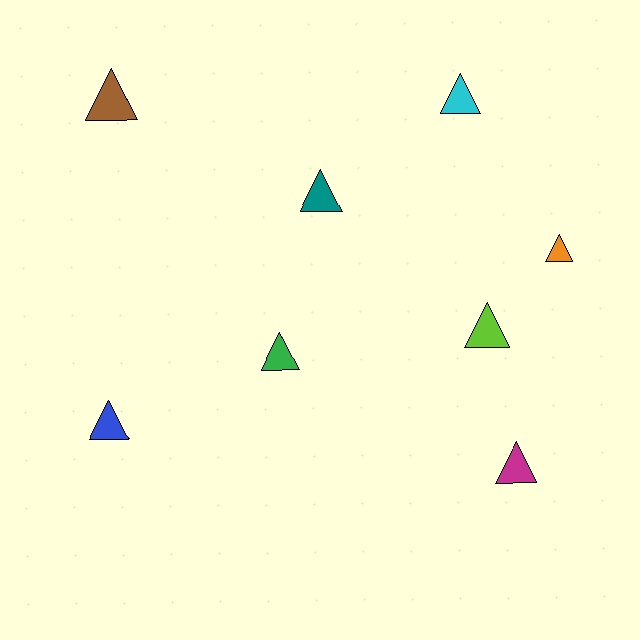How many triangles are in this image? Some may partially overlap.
There are 8 triangles.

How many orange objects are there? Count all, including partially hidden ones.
There is 1 orange object.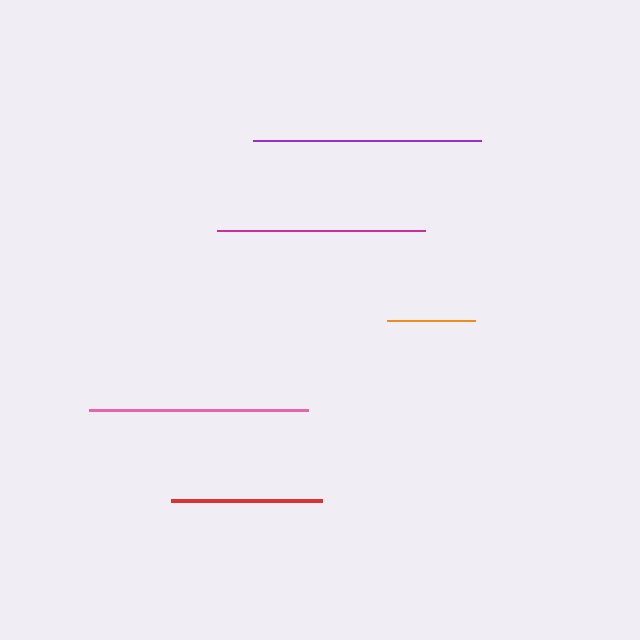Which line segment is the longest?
The purple line is the longest at approximately 229 pixels.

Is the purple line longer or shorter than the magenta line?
The purple line is longer than the magenta line.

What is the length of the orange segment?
The orange segment is approximately 88 pixels long.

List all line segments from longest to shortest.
From longest to shortest: purple, pink, magenta, red, orange.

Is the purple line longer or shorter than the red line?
The purple line is longer than the red line.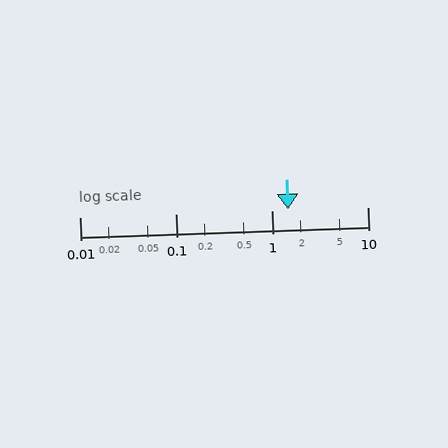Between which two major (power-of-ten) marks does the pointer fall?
The pointer is between 1 and 10.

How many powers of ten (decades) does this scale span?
The scale spans 3 decades, from 0.01 to 10.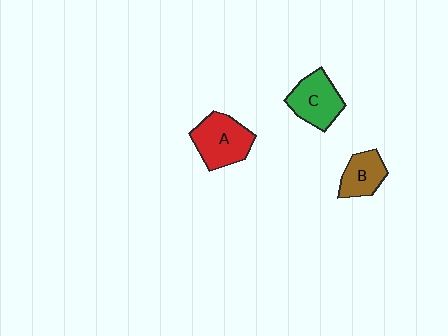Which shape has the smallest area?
Shape B (brown).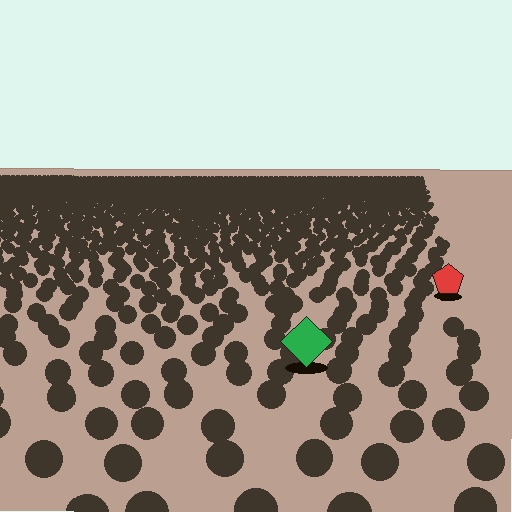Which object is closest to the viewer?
The green diamond is closest. The texture marks near it are larger and more spread out.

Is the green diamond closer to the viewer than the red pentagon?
Yes. The green diamond is closer — you can tell from the texture gradient: the ground texture is coarser near it.